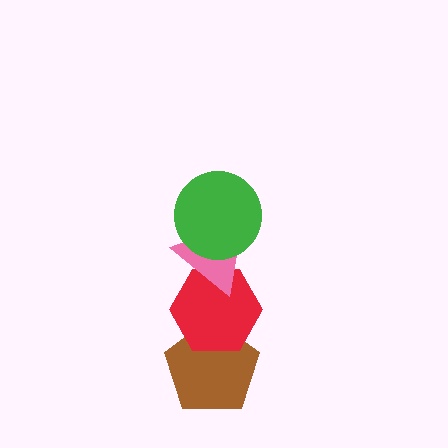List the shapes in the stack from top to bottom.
From top to bottom: the green circle, the pink triangle, the red hexagon, the brown pentagon.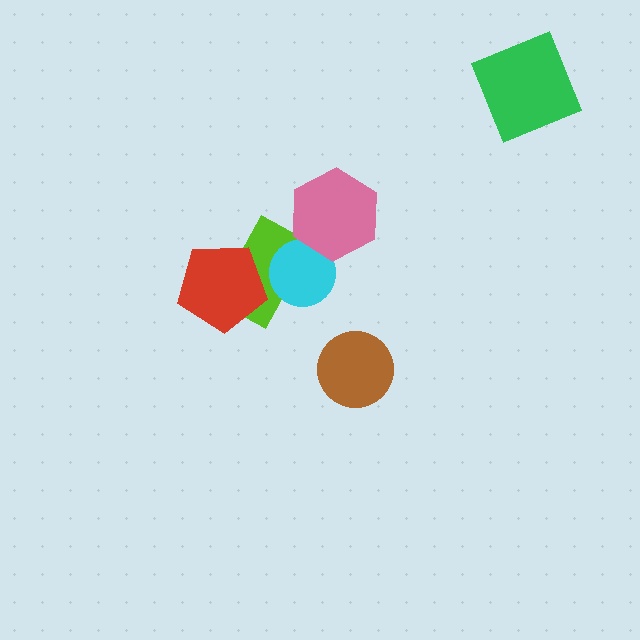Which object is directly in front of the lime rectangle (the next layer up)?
The cyan circle is directly in front of the lime rectangle.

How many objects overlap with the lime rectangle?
2 objects overlap with the lime rectangle.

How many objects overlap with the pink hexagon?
1 object overlaps with the pink hexagon.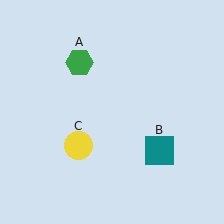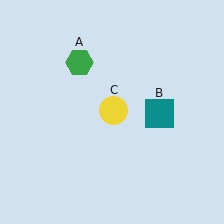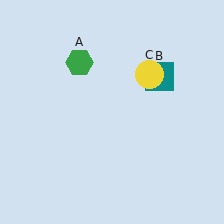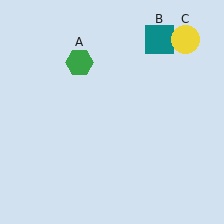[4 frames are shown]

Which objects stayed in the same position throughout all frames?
Green hexagon (object A) remained stationary.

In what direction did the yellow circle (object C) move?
The yellow circle (object C) moved up and to the right.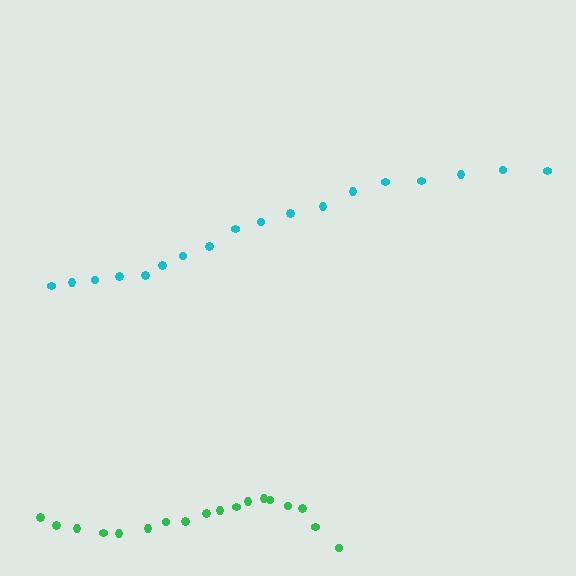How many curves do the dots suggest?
There are 2 distinct paths.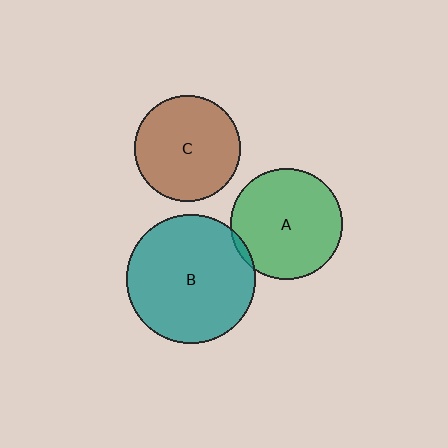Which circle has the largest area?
Circle B (teal).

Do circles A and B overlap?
Yes.